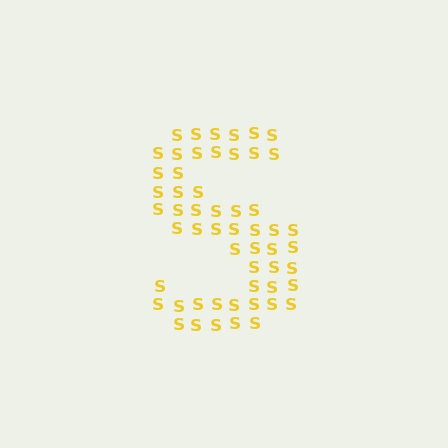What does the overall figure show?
The overall figure shows the letter S.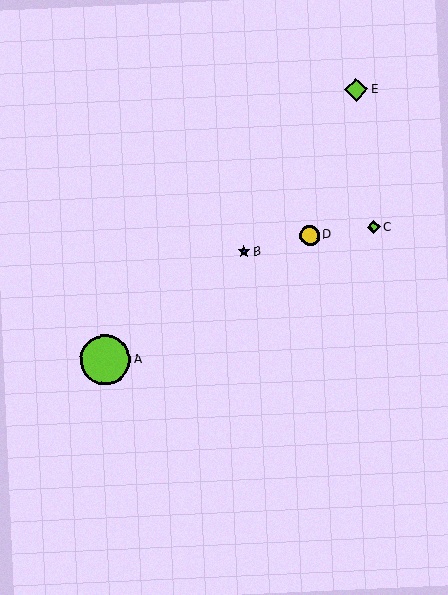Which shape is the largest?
The lime circle (labeled A) is the largest.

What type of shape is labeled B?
Shape B is a blue star.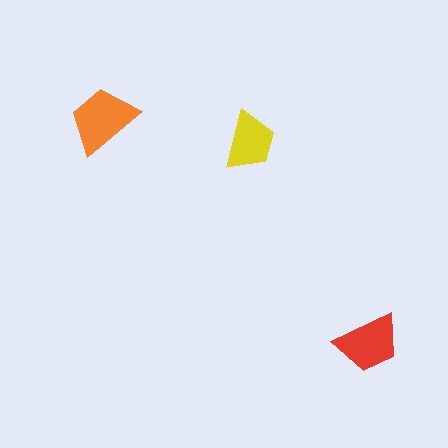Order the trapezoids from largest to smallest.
the orange one, the red one, the yellow one.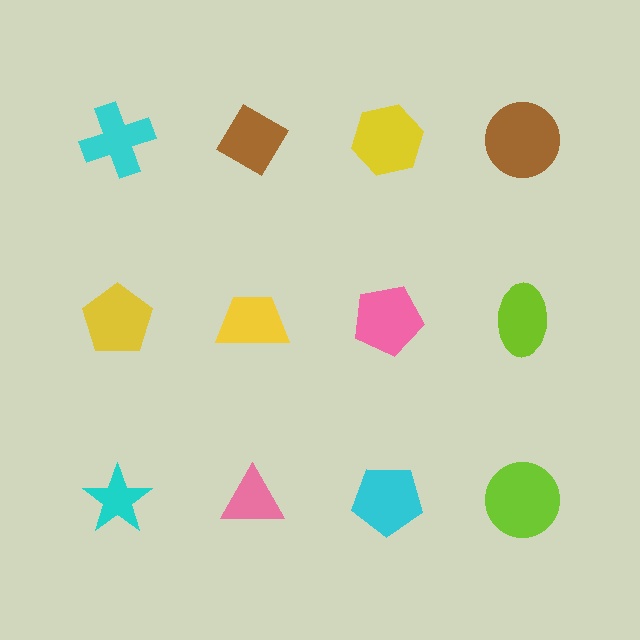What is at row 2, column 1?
A yellow pentagon.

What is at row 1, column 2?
A brown diamond.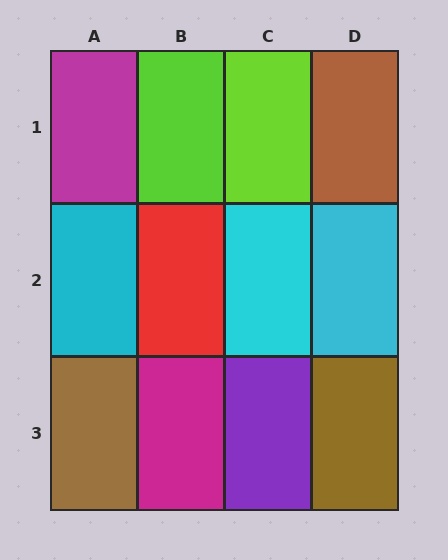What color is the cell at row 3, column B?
Magenta.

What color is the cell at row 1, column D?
Brown.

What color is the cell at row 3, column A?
Brown.